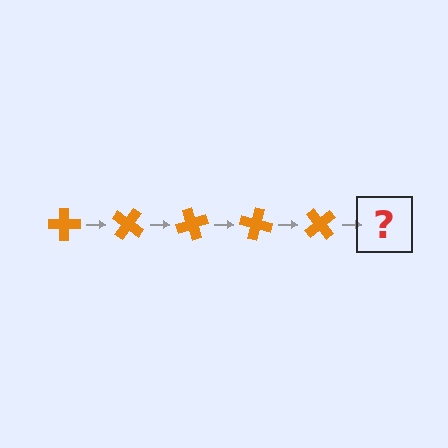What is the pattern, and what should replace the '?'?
The pattern is that the cross rotates 35 degrees each step. The '?' should be an orange cross rotated 175 degrees.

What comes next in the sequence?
The next element should be an orange cross rotated 175 degrees.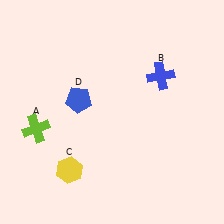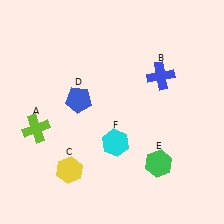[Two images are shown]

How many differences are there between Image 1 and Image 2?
There are 2 differences between the two images.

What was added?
A green hexagon (E), a cyan hexagon (F) were added in Image 2.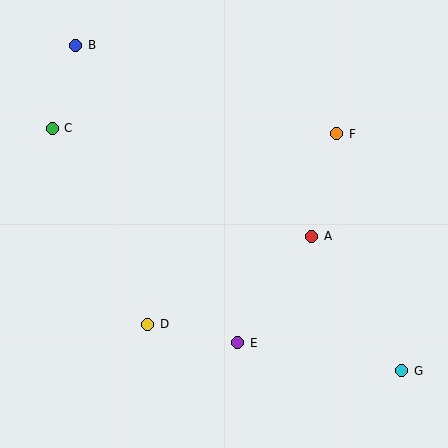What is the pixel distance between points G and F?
The distance between G and F is 246 pixels.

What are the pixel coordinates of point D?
Point D is at (148, 324).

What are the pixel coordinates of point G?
Point G is at (402, 371).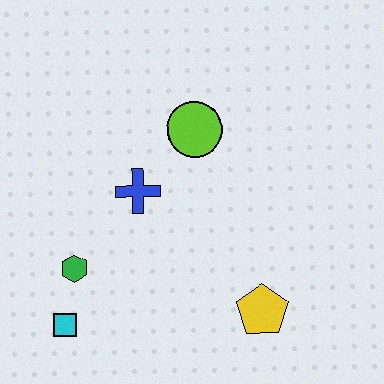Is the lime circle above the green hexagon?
Yes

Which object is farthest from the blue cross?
The yellow pentagon is farthest from the blue cross.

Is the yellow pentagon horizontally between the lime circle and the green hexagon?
No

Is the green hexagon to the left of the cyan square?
No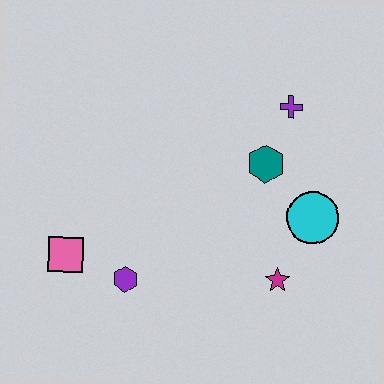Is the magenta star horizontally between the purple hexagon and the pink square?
No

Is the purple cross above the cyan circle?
Yes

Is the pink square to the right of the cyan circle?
No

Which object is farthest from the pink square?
The purple cross is farthest from the pink square.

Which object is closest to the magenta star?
The cyan circle is closest to the magenta star.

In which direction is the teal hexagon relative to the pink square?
The teal hexagon is to the right of the pink square.